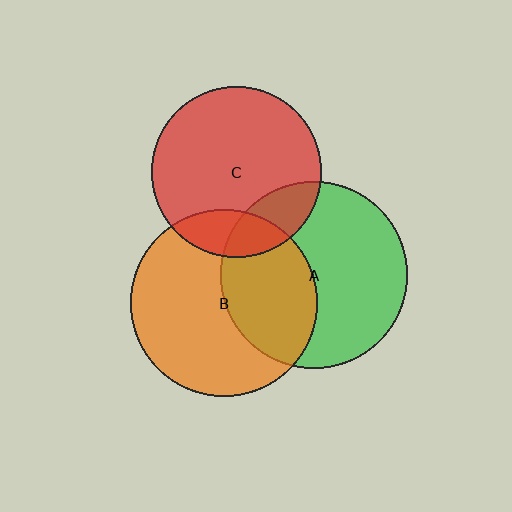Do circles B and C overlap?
Yes.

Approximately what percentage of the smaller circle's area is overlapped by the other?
Approximately 15%.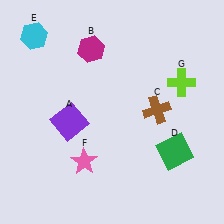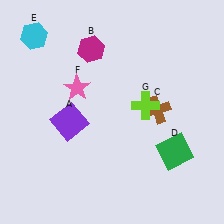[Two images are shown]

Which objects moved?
The objects that moved are: the pink star (F), the lime cross (G).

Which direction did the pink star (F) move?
The pink star (F) moved up.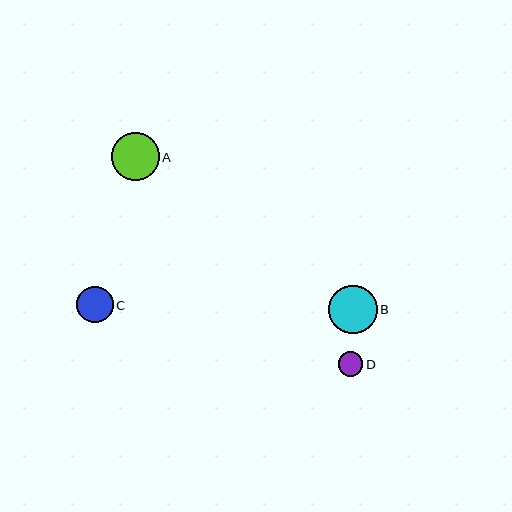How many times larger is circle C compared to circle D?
Circle C is approximately 1.5 times the size of circle D.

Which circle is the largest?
Circle B is the largest with a size of approximately 48 pixels.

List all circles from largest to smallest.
From largest to smallest: B, A, C, D.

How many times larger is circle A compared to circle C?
Circle A is approximately 1.3 times the size of circle C.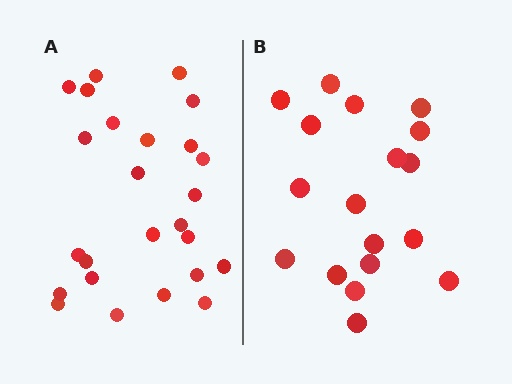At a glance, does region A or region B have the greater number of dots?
Region A (the left region) has more dots.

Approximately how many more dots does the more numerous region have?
Region A has roughly 8 or so more dots than region B.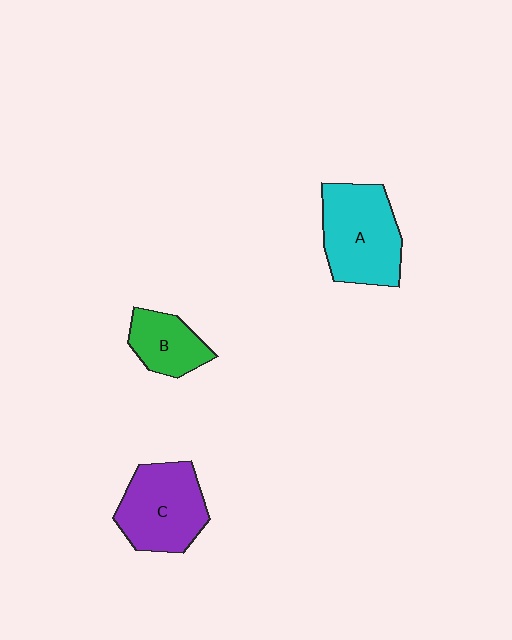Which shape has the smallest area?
Shape B (green).